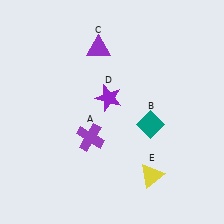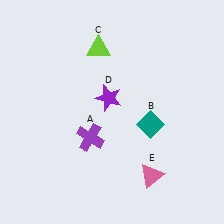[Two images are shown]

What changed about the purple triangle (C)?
In Image 1, C is purple. In Image 2, it changed to lime.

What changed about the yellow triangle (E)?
In Image 1, E is yellow. In Image 2, it changed to pink.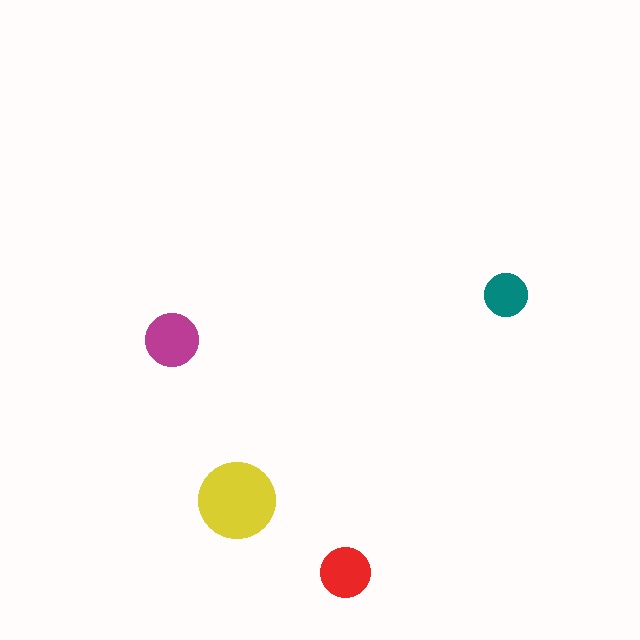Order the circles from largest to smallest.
the yellow one, the magenta one, the red one, the teal one.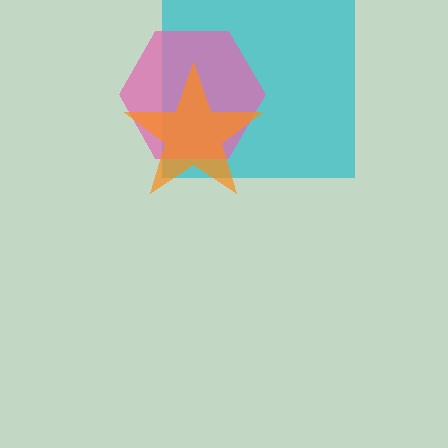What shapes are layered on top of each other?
The layered shapes are: a cyan square, a pink hexagon, an orange star.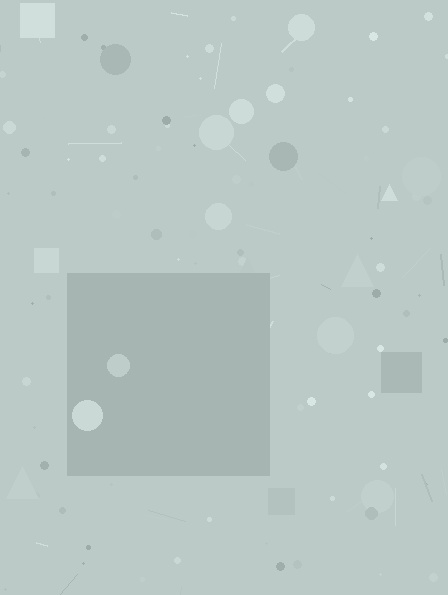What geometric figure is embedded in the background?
A square is embedded in the background.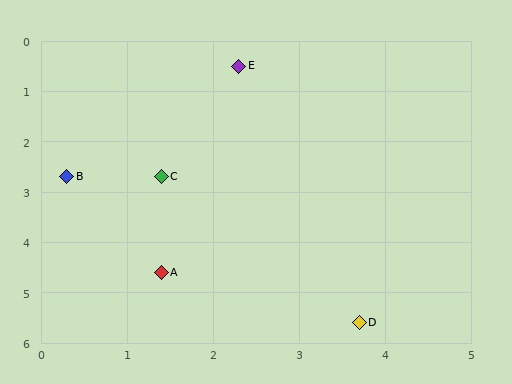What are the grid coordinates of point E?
Point E is at approximately (2.3, 0.5).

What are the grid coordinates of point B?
Point B is at approximately (0.3, 2.7).